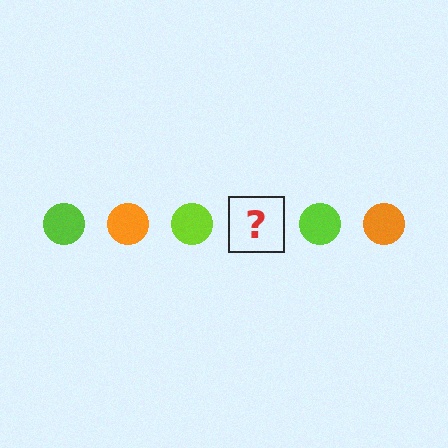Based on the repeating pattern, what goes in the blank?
The blank should be an orange circle.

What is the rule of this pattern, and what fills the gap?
The rule is that the pattern cycles through lime, orange circles. The gap should be filled with an orange circle.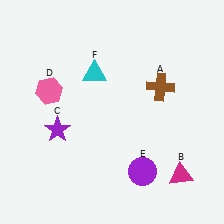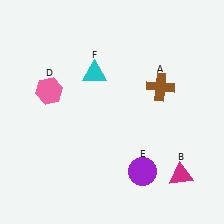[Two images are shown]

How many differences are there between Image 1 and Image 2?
There is 1 difference between the two images.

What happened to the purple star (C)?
The purple star (C) was removed in Image 2. It was in the bottom-left area of Image 1.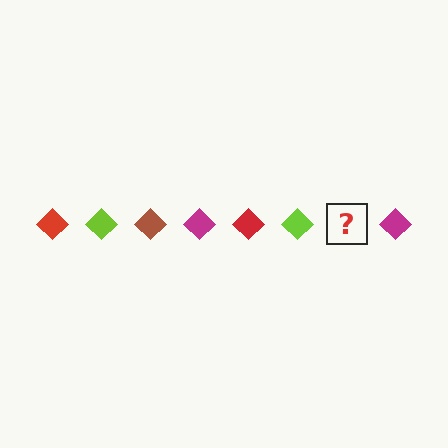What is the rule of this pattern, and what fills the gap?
The rule is that the pattern cycles through red, lime, brown, magenta diamonds. The gap should be filled with a brown diamond.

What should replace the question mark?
The question mark should be replaced with a brown diamond.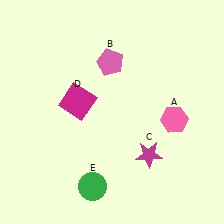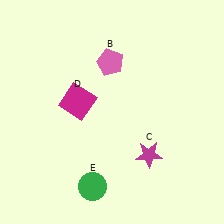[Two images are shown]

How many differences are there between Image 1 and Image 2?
There is 1 difference between the two images.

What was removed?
The pink hexagon (A) was removed in Image 2.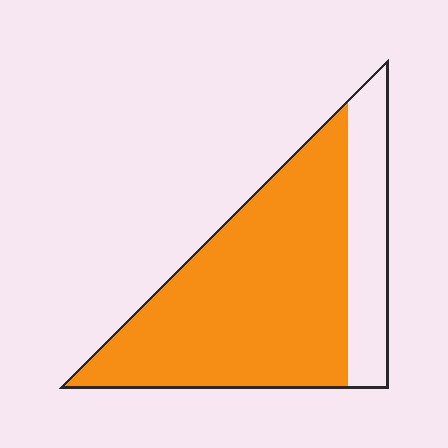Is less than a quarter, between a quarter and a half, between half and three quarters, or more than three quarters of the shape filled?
More than three quarters.